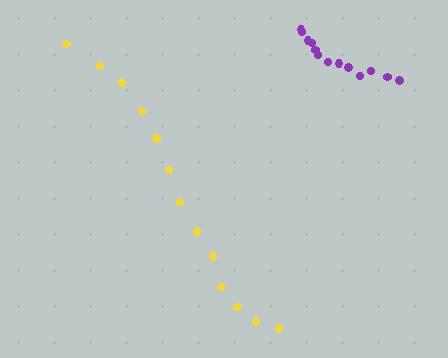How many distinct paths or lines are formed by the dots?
There are 2 distinct paths.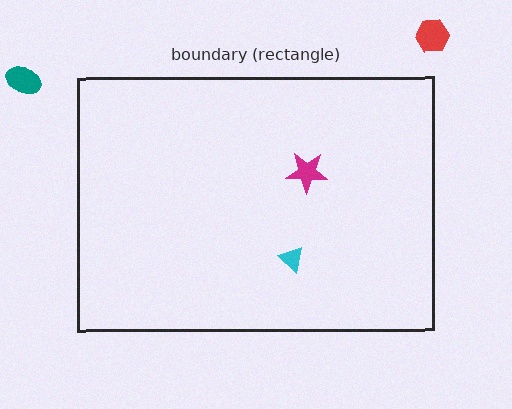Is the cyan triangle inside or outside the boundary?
Inside.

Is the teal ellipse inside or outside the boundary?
Outside.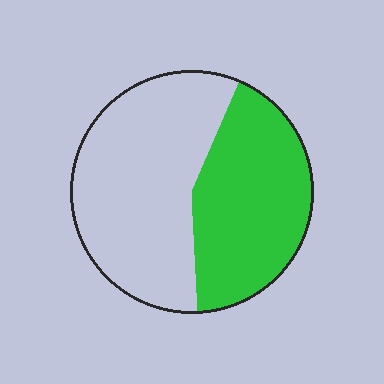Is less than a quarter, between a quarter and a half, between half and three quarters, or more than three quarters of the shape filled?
Between a quarter and a half.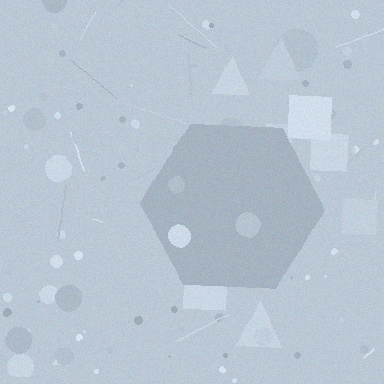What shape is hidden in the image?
A hexagon is hidden in the image.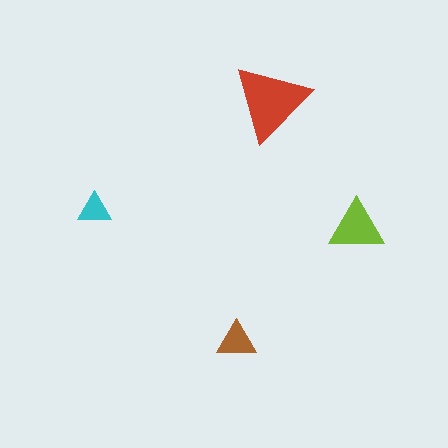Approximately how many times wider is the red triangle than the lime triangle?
About 1.5 times wider.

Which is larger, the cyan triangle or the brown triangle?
The brown one.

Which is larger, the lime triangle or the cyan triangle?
The lime one.